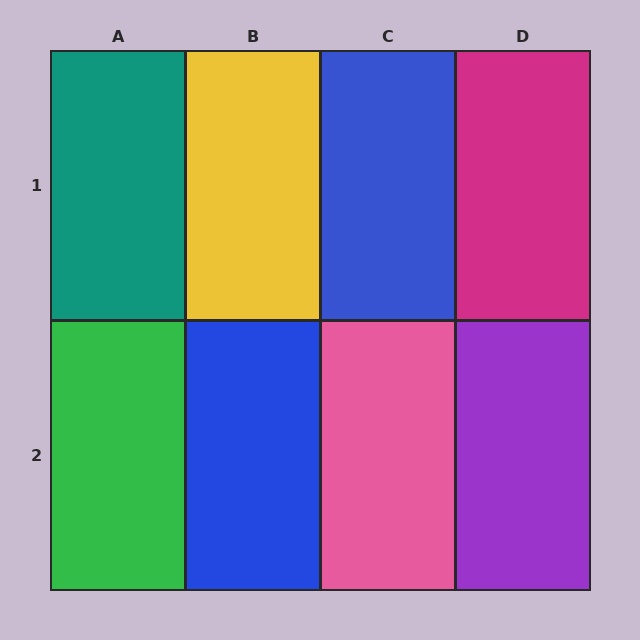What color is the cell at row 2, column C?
Pink.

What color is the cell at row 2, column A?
Green.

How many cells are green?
1 cell is green.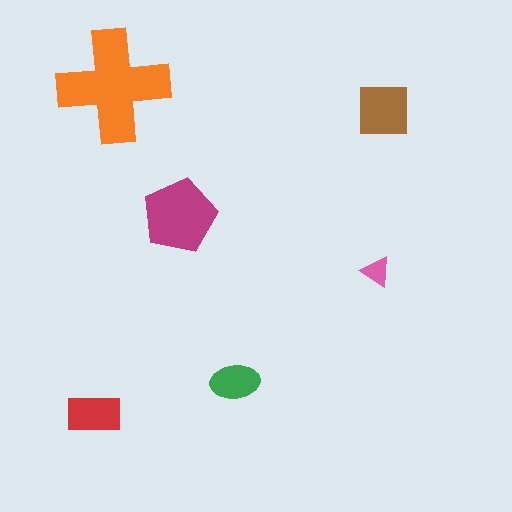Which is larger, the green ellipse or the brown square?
The brown square.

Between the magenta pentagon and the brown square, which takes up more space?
The magenta pentagon.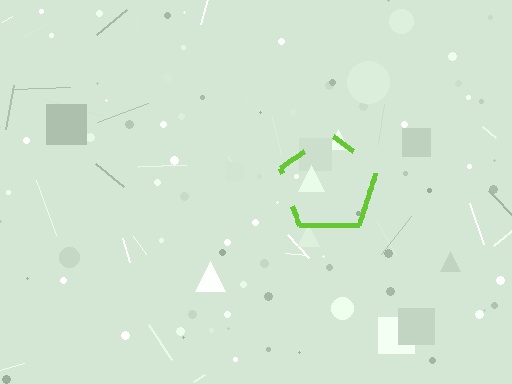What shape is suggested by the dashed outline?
The dashed outline suggests a pentagon.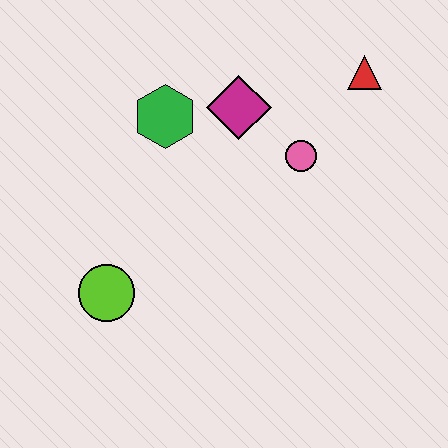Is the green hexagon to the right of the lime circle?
Yes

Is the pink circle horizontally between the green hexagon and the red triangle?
Yes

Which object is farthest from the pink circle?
The lime circle is farthest from the pink circle.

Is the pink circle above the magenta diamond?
No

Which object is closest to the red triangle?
The pink circle is closest to the red triangle.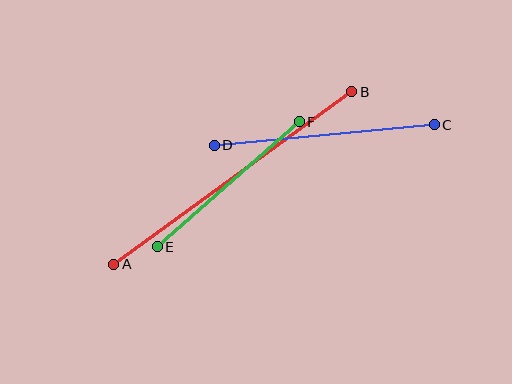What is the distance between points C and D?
The distance is approximately 221 pixels.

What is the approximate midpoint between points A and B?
The midpoint is at approximately (233, 178) pixels.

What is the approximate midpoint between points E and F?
The midpoint is at approximately (228, 184) pixels.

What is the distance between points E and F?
The distance is approximately 189 pixels.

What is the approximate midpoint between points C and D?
The midpoint is at approximately (324, 135) pixels.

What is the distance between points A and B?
The distance is approximately 294 pixels.